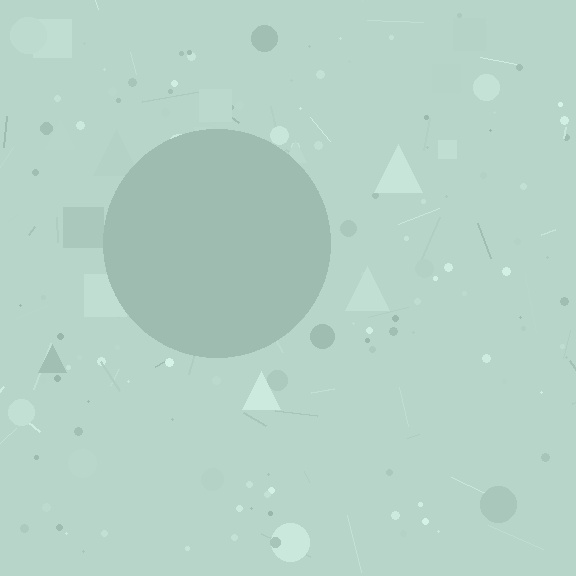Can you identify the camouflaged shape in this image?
The camouflaged shape is a circle.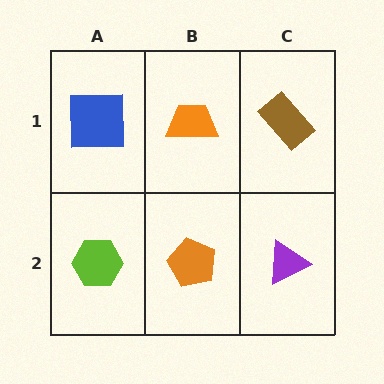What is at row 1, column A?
A blue square.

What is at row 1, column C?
A brown rectangle.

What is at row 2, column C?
A purple triangle.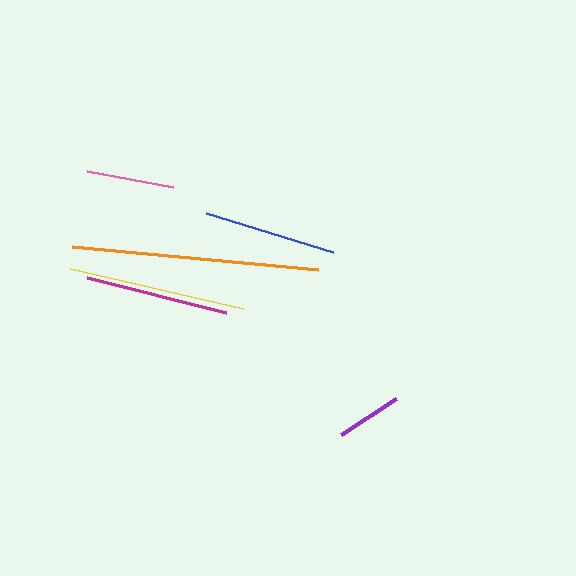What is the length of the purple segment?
The purple segment is approximately 66 pixels long.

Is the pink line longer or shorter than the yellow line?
The yellow line is longer than the pink line.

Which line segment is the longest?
The orange line is the longest at approximately 247 pixels.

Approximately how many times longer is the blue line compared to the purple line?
The blue line is approximately 2.0 times the length of the purple line.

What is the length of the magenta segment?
The magenta segment is approximately 143 pixels long.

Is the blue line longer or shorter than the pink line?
The blue line is longer than the pink line.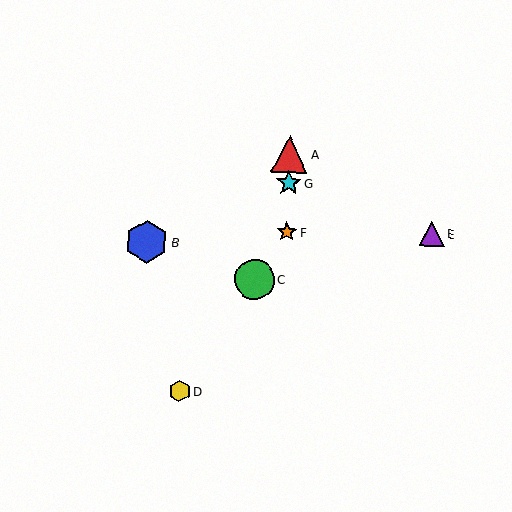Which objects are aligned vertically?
Objects A, F, G are aligned vertically.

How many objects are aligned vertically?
3 objects (A, F, G) are aligned vertically.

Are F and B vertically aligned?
No, F is at x≈287 and B is at x≈147.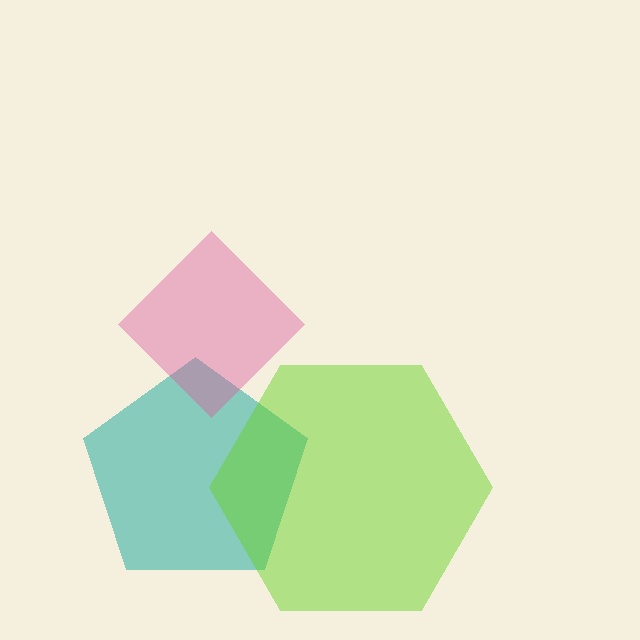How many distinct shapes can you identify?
There are 3 distinct shapes: a teal pentagon, a pink diamond, a lime hexagon.